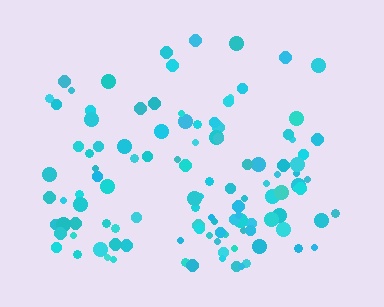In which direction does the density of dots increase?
From top to bottom, with the bottom side densest.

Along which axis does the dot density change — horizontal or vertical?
Vertical.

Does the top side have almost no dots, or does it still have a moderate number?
Still a moderate number, just noticeably fewer than the bottom.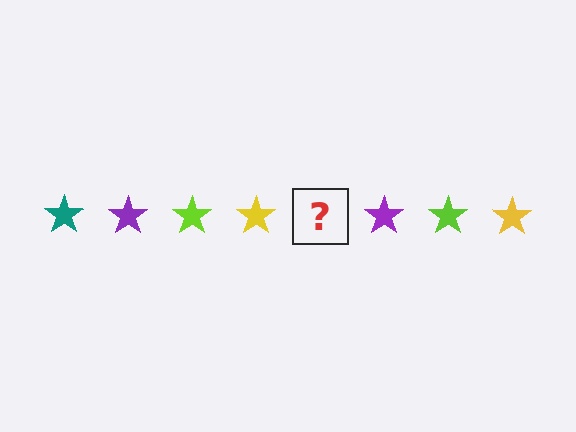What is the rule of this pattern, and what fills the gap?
The rule is that the pattern cycles through teal, purple, lime, yellow stars. The gap should be filled with a teal star.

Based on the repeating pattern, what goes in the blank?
The blank should be a teal star.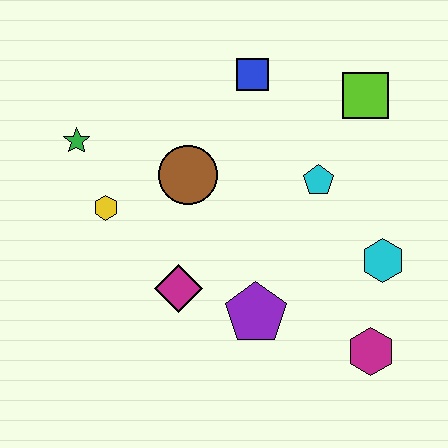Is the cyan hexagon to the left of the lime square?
No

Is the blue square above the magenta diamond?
Yes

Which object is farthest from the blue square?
The magenta hexagon is farthest from the blue square.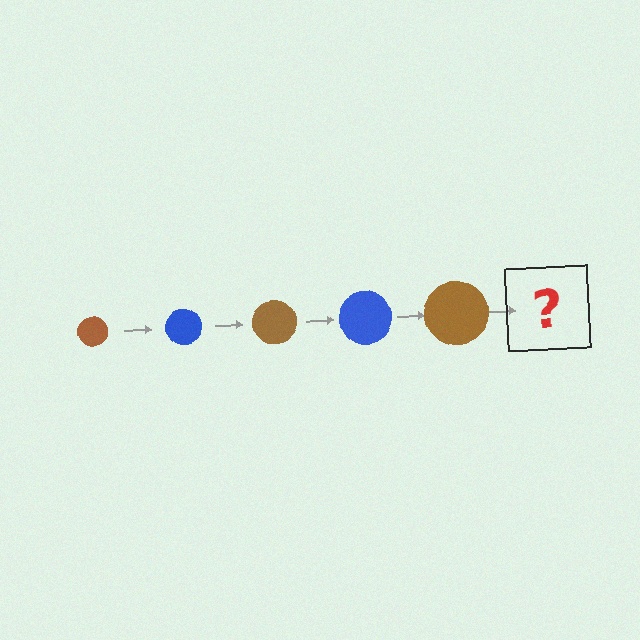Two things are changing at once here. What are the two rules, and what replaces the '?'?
The two rules are that the circle grows larger each step and the color cycles through brown and blue. The '?' should be a blue circle, larger than the previous one.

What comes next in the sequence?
The next element should be a blue circle, larger than the previous one.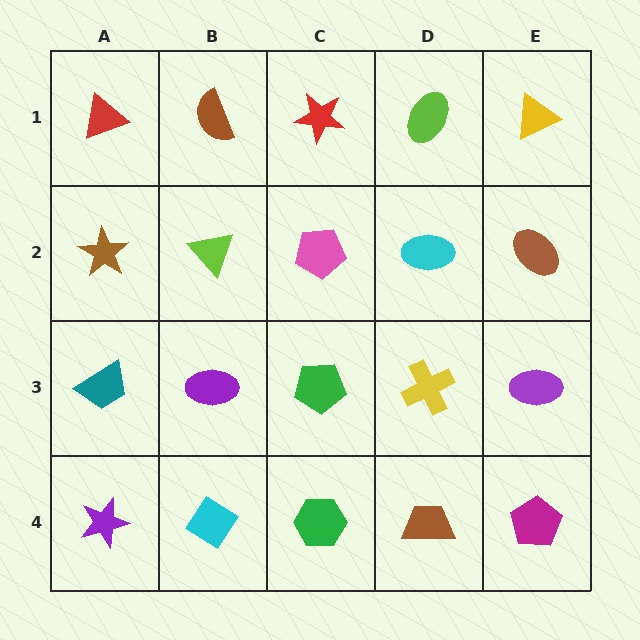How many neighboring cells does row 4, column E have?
2.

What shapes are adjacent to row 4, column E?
A purple ellipse (row 3, column E), a brown trapezoid (row 4, column D).